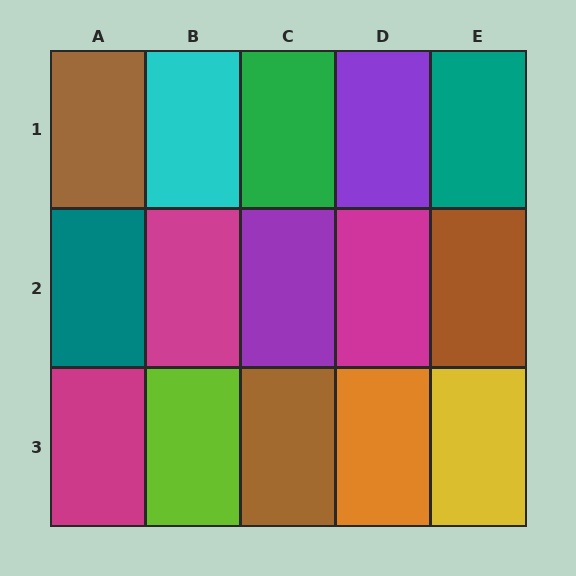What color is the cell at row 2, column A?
Teal.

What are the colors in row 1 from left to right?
Brown, cyan, green, purple, teal.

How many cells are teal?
2 cells are teal.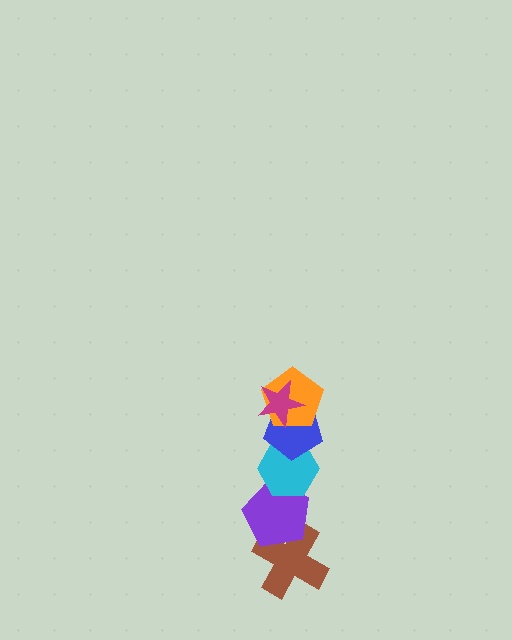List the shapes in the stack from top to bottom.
From top to bottom: the magenta star, the orange pentagon, the blue pentagon, the cyan hexagon, the purple pentagon, the brown cross.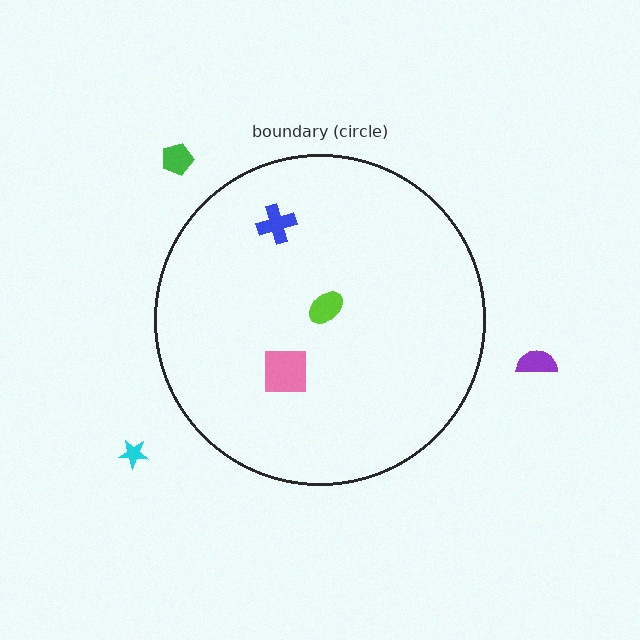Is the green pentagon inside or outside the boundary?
Outside.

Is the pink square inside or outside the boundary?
Inside.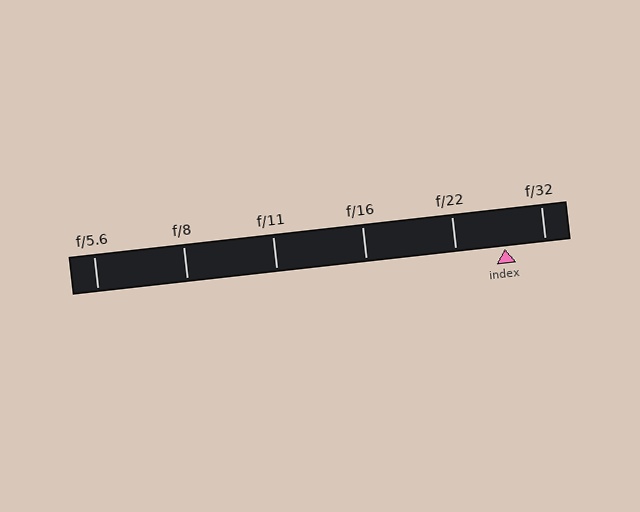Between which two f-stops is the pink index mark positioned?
The index mark is between f/22 and f/32.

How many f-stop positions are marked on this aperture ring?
There are 6 f-stop positions marked.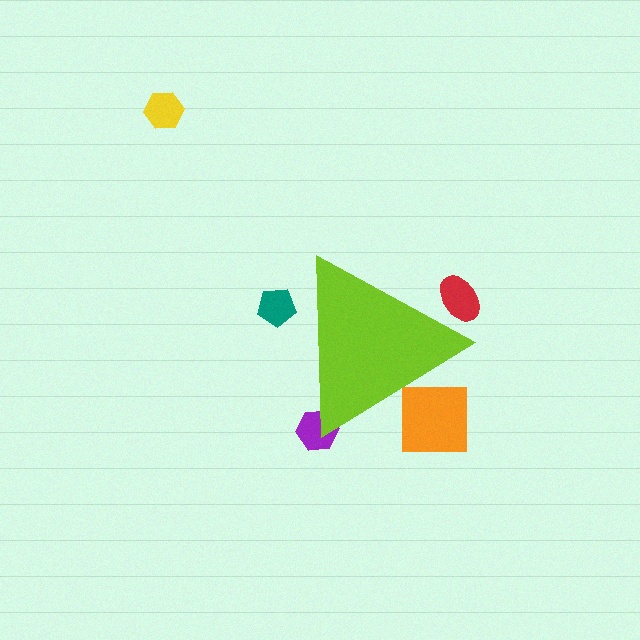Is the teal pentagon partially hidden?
Yes, the teal pentagon is partially hidden behind the lime triangle.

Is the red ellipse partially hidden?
Yes, the red ellipse is partially hidden behind the lime triangle.